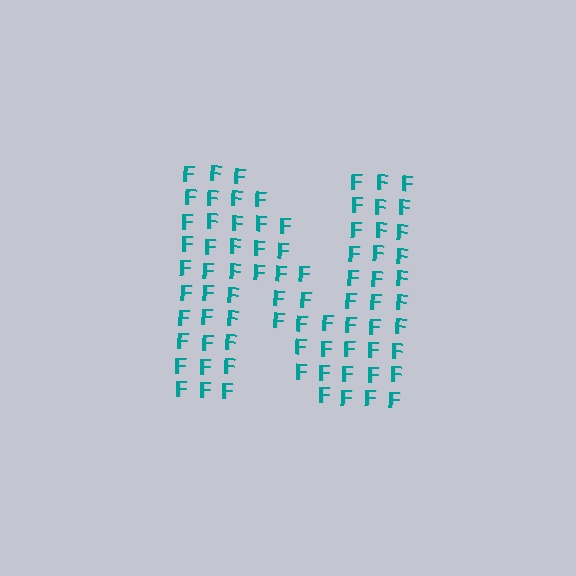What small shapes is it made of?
It is made of small letter F's.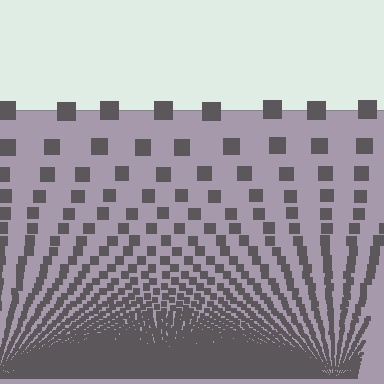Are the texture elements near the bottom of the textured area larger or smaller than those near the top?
Smaller. The gradient is inverted — elements near the bottom are smaller and denser.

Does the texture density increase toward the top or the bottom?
Density increases toward the bottom.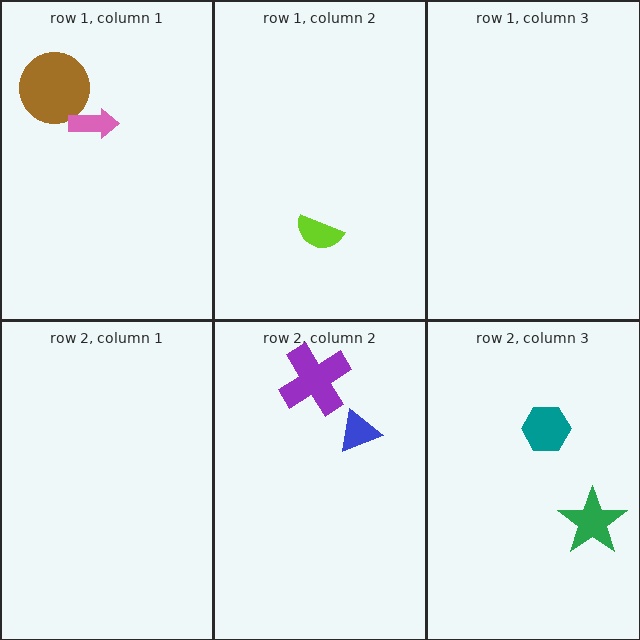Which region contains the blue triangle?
The row 2, column 2 region.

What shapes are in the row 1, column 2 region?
The lime semicircle.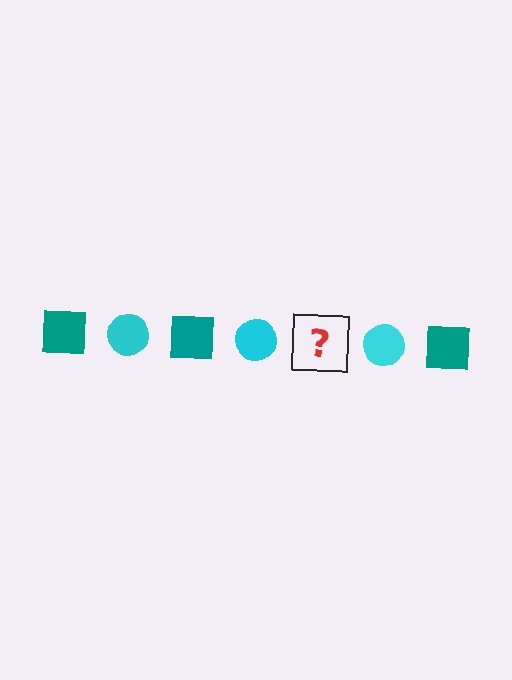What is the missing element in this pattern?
The missing element is a teal square.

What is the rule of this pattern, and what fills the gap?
The rule is that the pattern alternates between teal square and cyan circle. The gap should be filled with a teal square.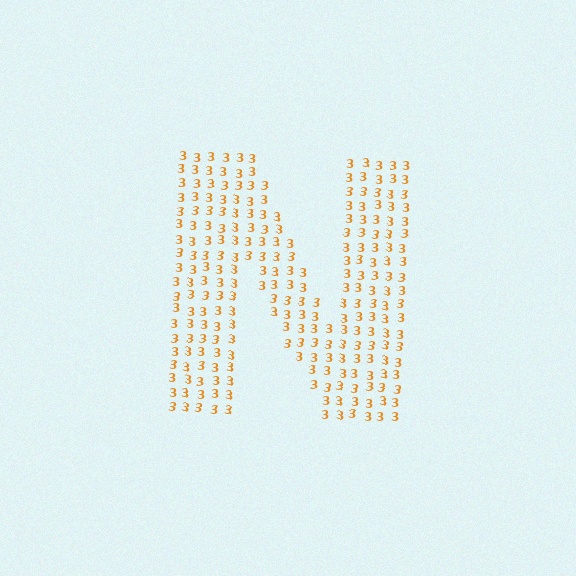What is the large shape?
The large shape is the letter N.